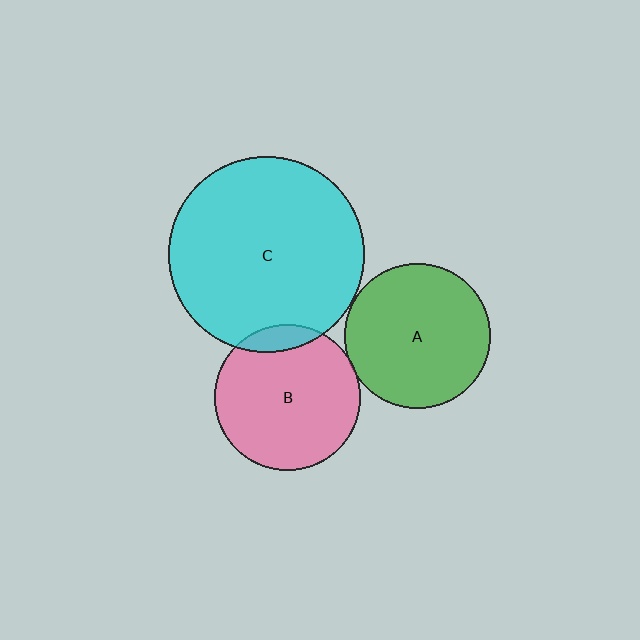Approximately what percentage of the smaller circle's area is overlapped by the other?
Approximately 10%.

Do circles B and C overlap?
Yes.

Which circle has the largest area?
Circle C (cyan).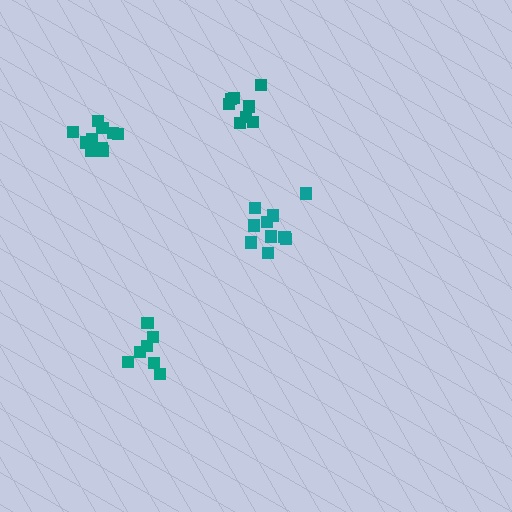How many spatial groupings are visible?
There are 4 spatial groupings.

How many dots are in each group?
Group 1: 9 dots, Group 2: 10 dots, Group 3: 12 dots, Group 4: 7 dots (38 total).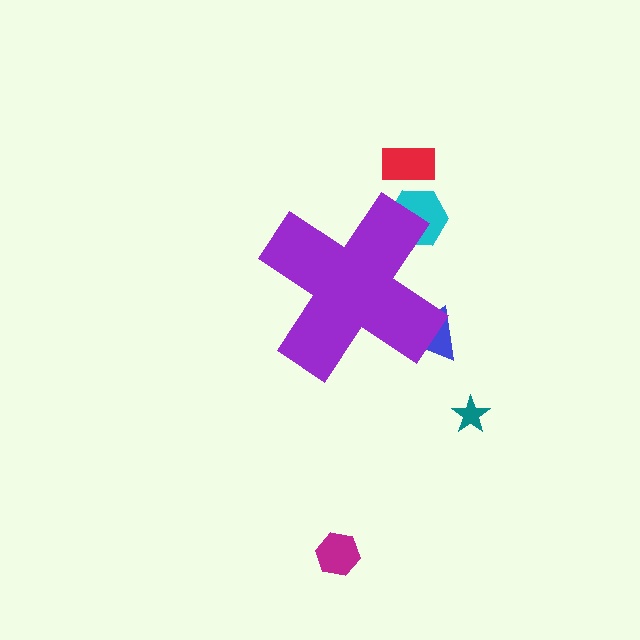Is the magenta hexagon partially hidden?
No, the magenta hexagon is fully visible.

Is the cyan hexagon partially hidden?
Yes, the cyan hexagon is partially hidden behind the purple cross.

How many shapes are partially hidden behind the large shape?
2 shapes are partially hidden.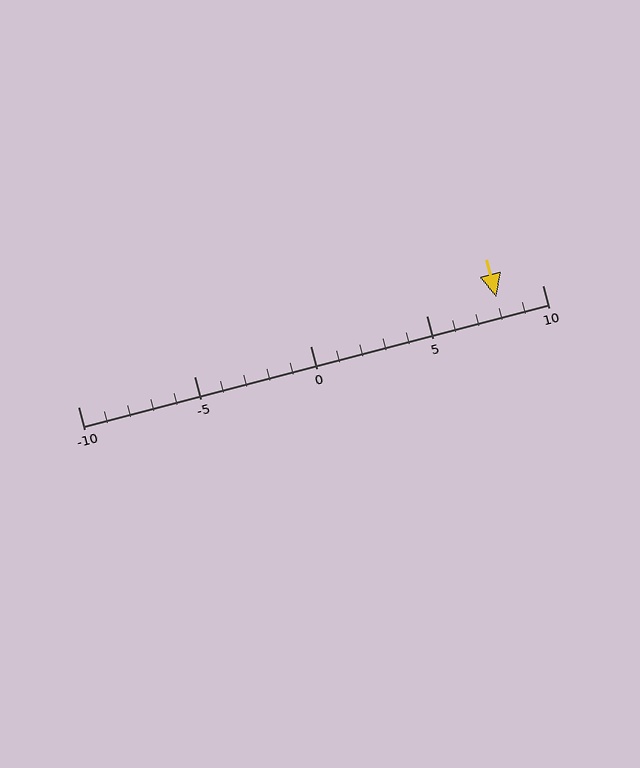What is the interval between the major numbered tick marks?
The major tick marks are spaced 5 units apart.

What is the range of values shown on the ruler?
The ruler shows values from -10 to 10.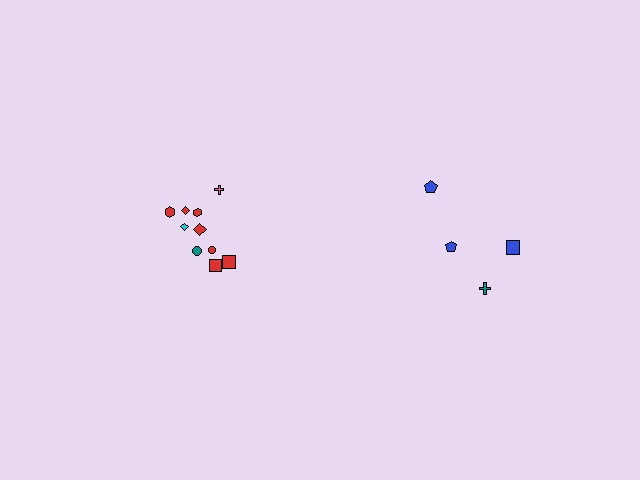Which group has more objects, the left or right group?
The left group.